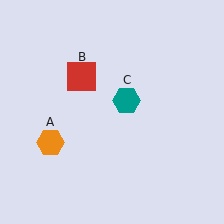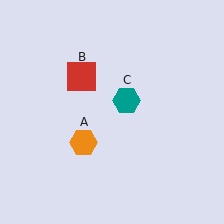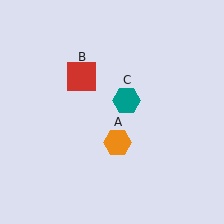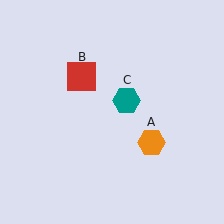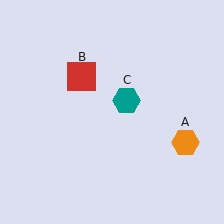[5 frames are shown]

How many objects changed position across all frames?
1 object changed position: orange hexagon (object A).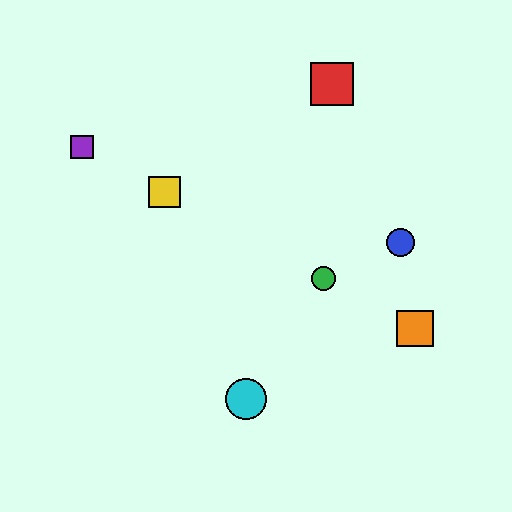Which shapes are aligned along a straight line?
The green circle, the yellow square, the purple square, the orange square are aligned along a straight line.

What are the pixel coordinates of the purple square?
The purple square is at (82, 147).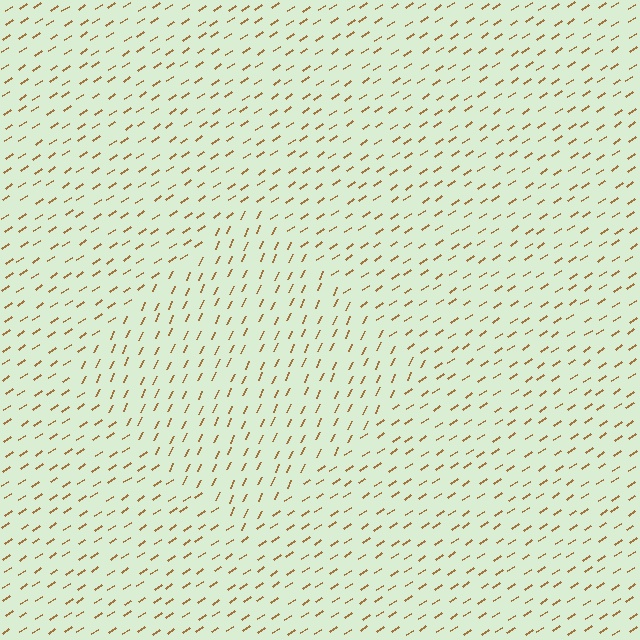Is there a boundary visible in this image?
Yes, there is a texture boundary formed by a change in line orientation.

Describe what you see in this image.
The image is filled with small brown line segments. A diamond region in the image has lines oriented differently from the surrounding lines, creating a visible texture boundary.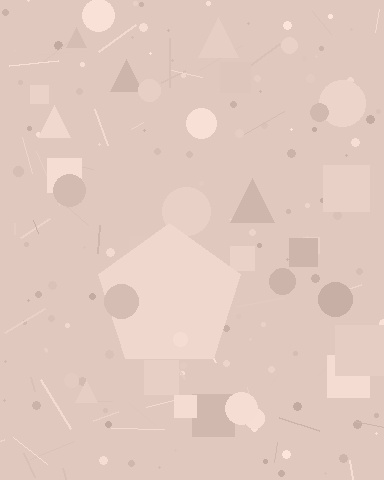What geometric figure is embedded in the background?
A pentagon is embedded in the background.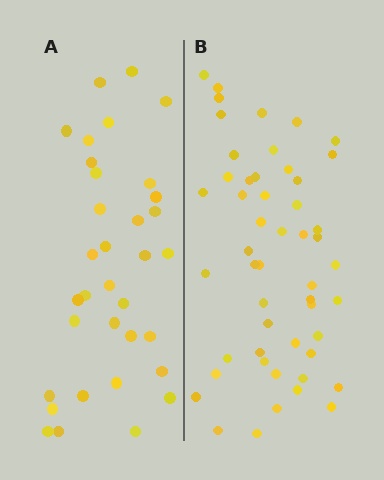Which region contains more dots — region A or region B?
Region B (the right region) has more dots.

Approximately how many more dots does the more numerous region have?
Region B has approximately 15 more dots than region A.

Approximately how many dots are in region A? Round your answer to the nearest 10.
About 30 dots. (The exact count is 34, which rounds to 30.)